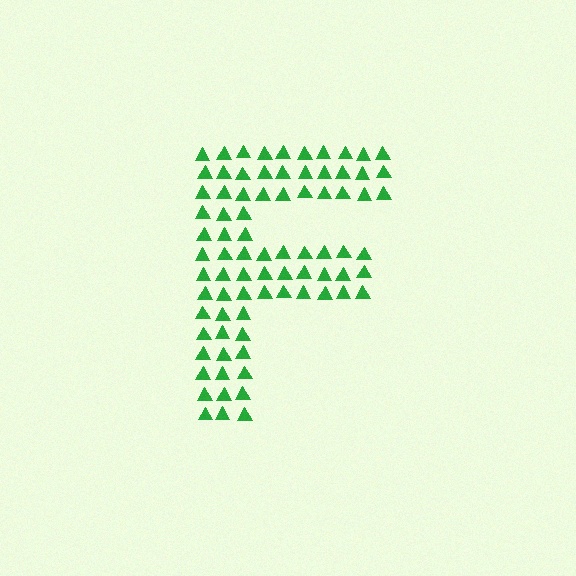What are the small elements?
The small elements are triangles.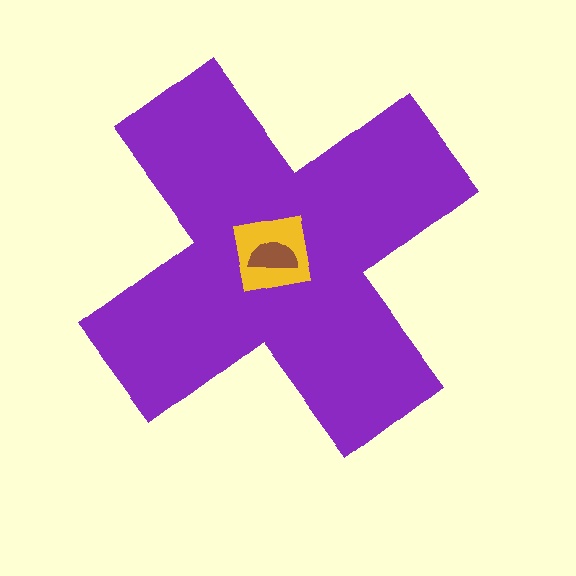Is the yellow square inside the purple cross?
Yes.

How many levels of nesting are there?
3.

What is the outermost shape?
The purple cross.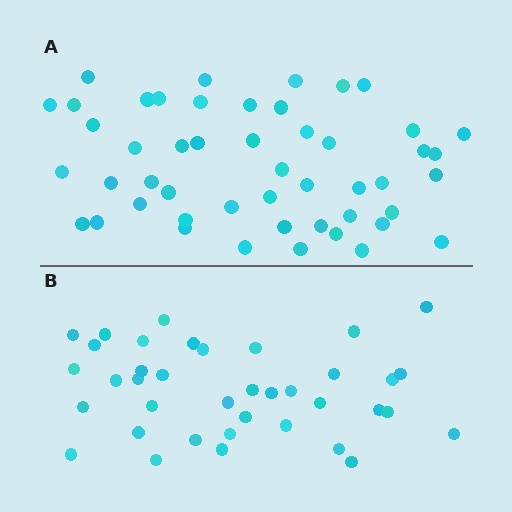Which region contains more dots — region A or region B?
Region A (the top region) has more dots.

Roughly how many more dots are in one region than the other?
Region A has roughly 12 or so more dots than region B.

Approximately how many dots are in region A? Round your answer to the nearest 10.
About 50 dots. (The exact count is 49, which rounds to 50.)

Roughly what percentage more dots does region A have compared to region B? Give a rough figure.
About 30% more.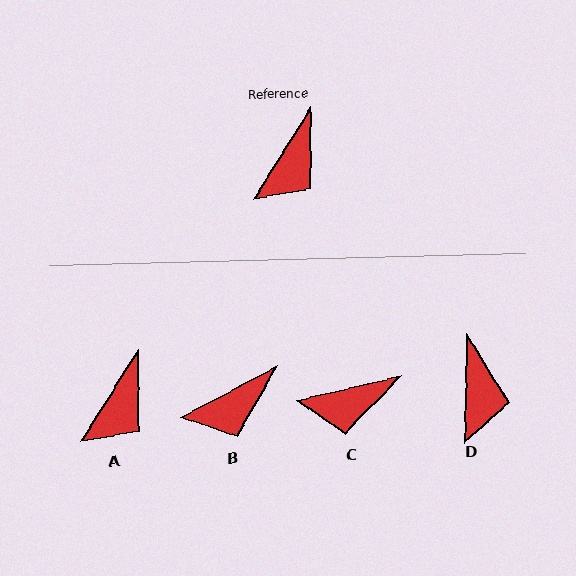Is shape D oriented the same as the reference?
No, it is off by about 31 degrees.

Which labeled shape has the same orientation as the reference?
A.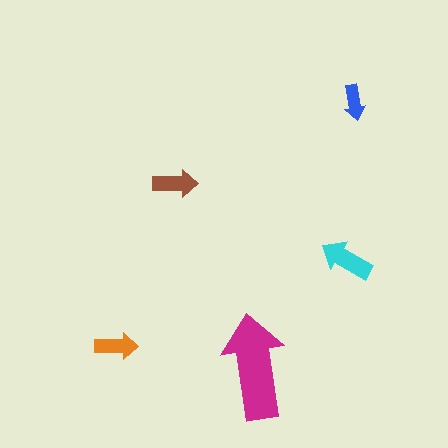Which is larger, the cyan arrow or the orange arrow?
The cyan one.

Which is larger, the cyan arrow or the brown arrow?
The cyan one.